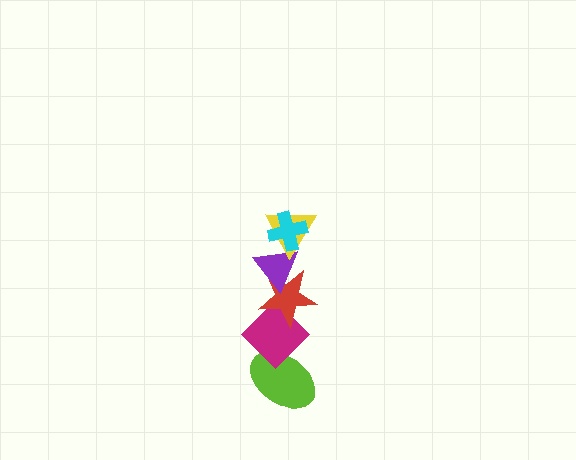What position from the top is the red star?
The red star is 4th from the top.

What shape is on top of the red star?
The purple triangle is on top of the red star.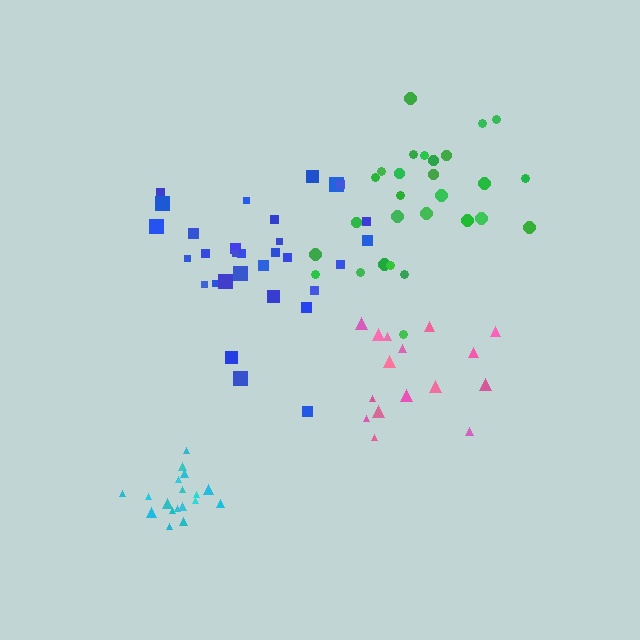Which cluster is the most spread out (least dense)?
Blue.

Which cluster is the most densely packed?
Cyan.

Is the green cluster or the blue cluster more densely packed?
Green.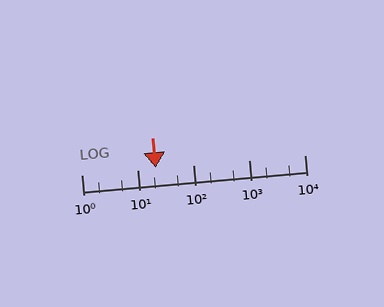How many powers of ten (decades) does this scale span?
The scale spans 4 decades, from 1 to 10000.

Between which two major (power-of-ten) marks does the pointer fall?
The pointer is between 10 and 100.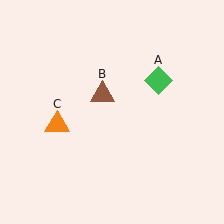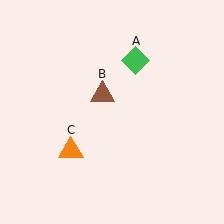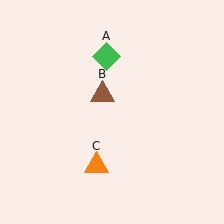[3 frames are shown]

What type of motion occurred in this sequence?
The green diamond (object A), orange triangle (object C) rotated counterclockwise around the center of the scene.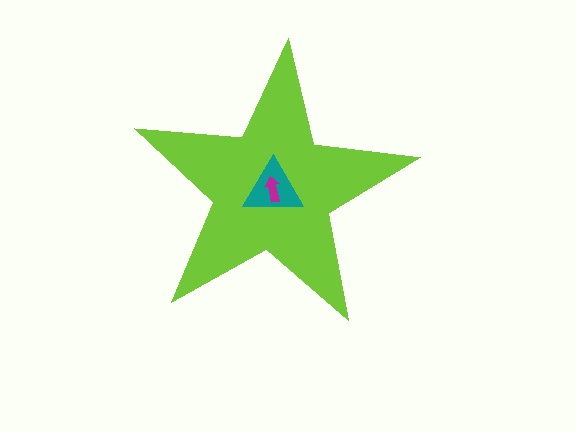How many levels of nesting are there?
3.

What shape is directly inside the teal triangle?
The magenta arrow.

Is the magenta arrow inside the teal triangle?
Yes.